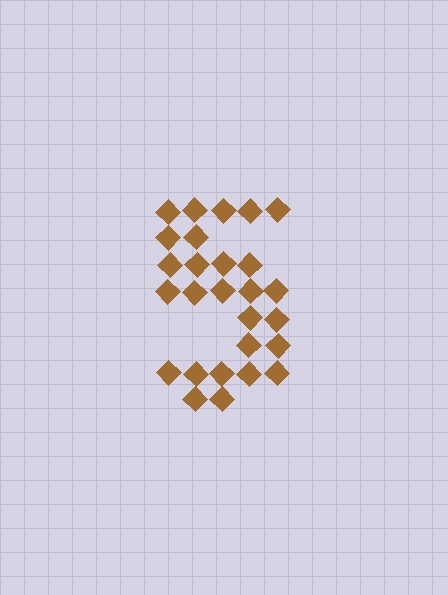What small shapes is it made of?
It is made of small diamonds.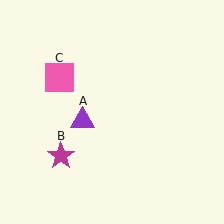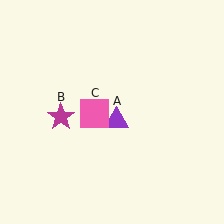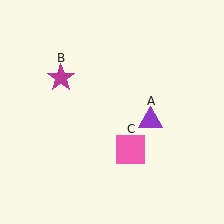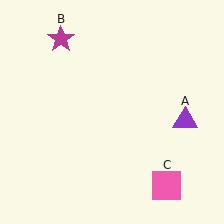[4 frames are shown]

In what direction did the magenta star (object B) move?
The magenta star (object B) moved up.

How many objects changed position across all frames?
3 objects changed position: purple triangle (object A), magenta star (object B), pink square (object C).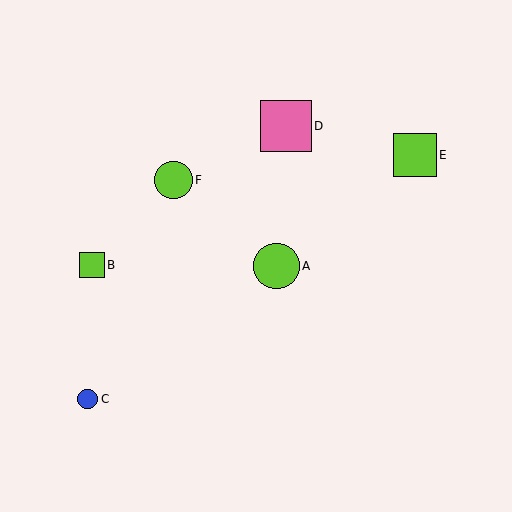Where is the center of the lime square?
The center of the lime square is at (415, 155).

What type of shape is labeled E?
Shape E is a lime square.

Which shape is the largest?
The pink square (labeled D) is the largest.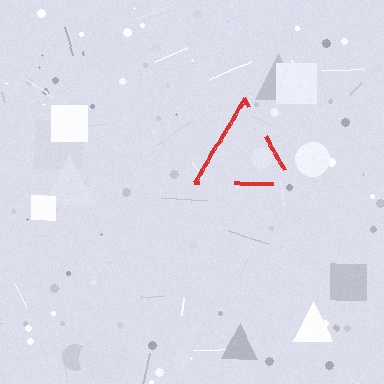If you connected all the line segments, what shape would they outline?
They would outline a triangle.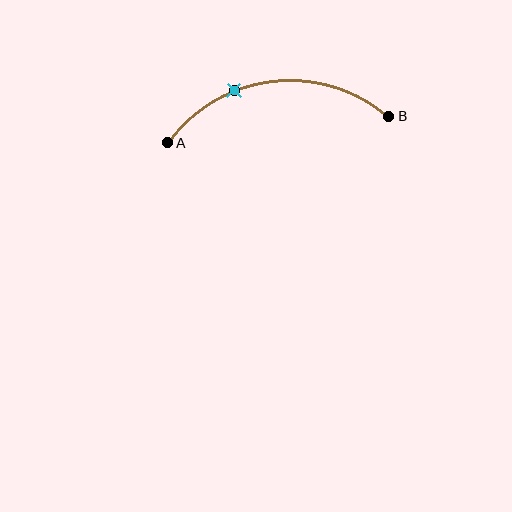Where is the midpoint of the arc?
The arc midpoint is the point on the curve farthest from the straight line joining A and B. It sits above that line.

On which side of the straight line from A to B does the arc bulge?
The arc bulges above the straight line connecting A and B.